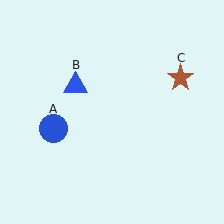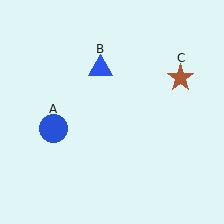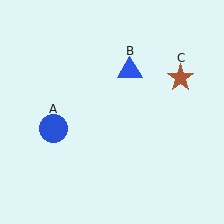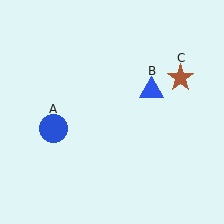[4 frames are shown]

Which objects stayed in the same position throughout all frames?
Blue circle (object A) and brown star (object C) remained stationary.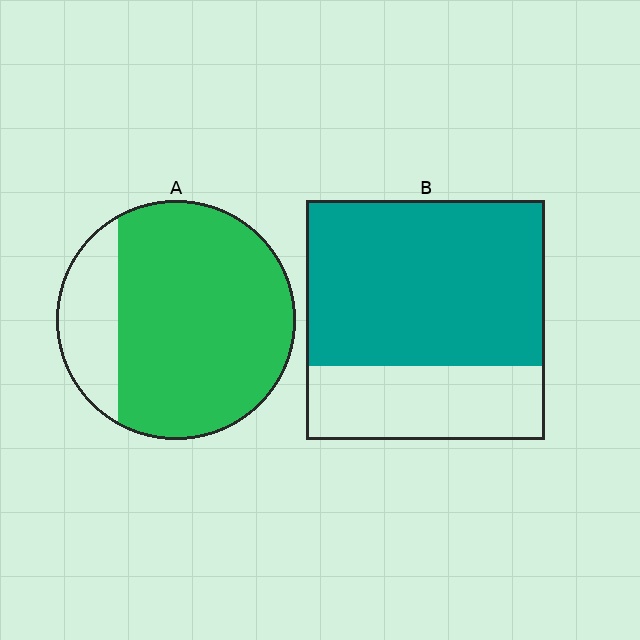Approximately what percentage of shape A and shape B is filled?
A is approximately 80% and B is approximately 70%.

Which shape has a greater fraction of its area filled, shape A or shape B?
Shape A.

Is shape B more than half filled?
Yes.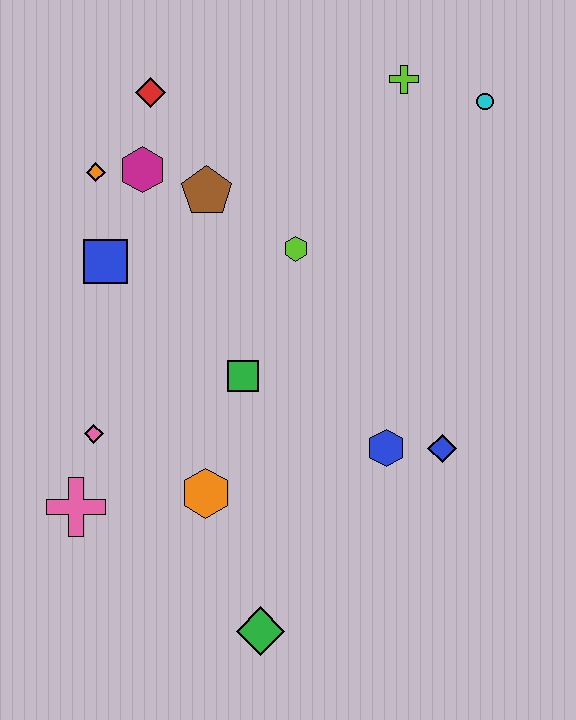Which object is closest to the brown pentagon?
The magenta hexagon is closest to the brown pentagon.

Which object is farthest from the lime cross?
The green diamond is farthest from the lime cross.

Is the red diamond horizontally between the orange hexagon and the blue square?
Yes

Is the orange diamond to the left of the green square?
Yes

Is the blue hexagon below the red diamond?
Yes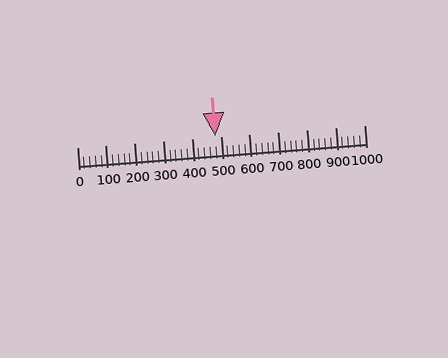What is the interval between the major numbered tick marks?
The major tick marks are spaced 100 units apart.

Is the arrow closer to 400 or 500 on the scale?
The arrow is closer to 500.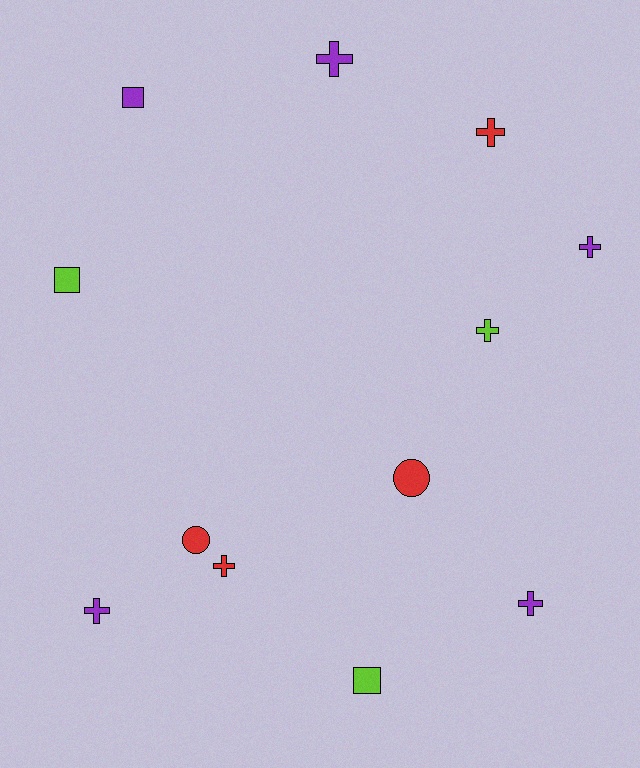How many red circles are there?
There are 2 red circles.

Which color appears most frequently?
Purple, with 5 objects.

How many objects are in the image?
There are 12 objects.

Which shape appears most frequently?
Cross, with 7 objects.